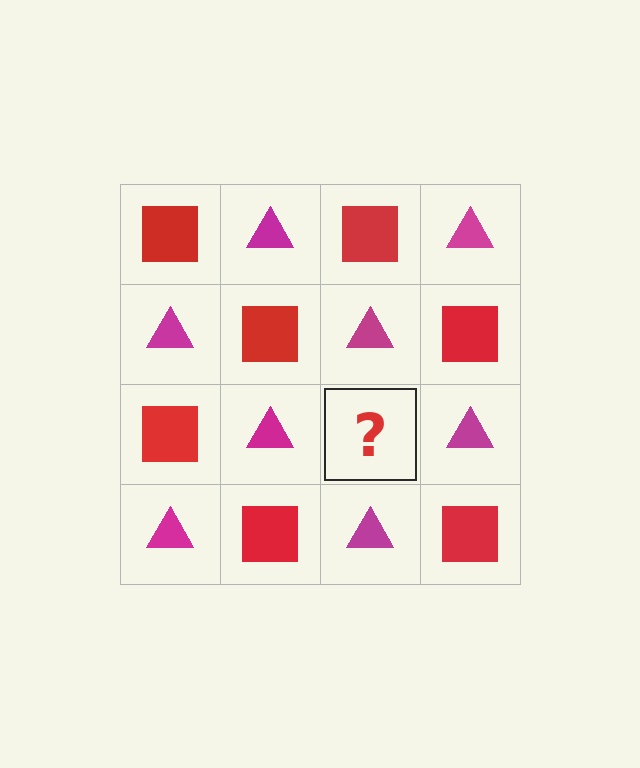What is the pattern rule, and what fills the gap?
The rule is that it alternates red square and magenta triangle in a checkerboard pattern. The gap should be filled with a red square.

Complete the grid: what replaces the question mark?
The question mark should be replaced with a red square.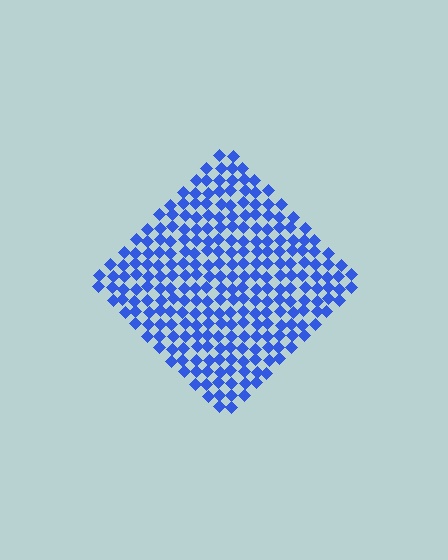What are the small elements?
The small elements are diamonds.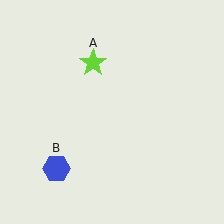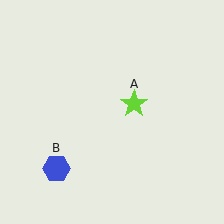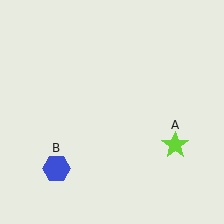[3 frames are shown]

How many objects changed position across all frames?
1 object changed position: lime star (object A).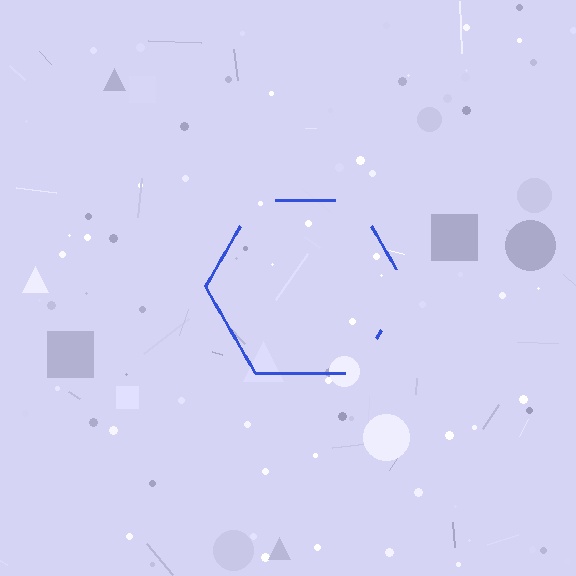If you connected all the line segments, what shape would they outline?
They would outline a hexagon.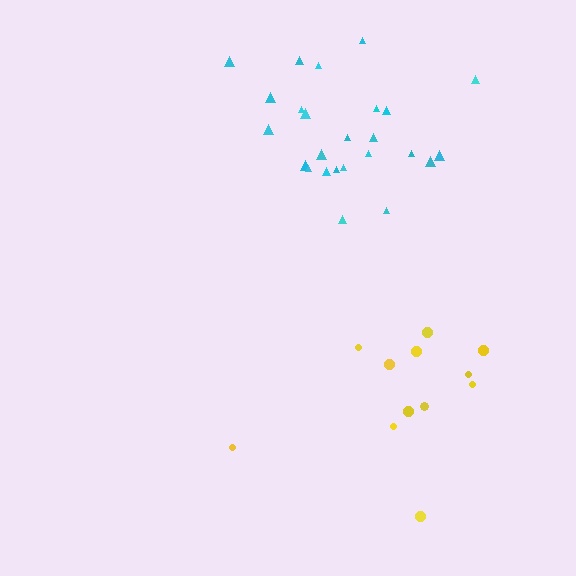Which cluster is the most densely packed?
Cyan.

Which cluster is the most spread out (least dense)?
Yellow.